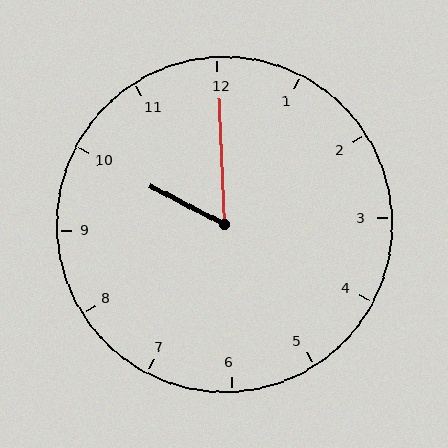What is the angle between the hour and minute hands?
Approximately 60 degrees.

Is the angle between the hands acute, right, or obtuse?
It is acute.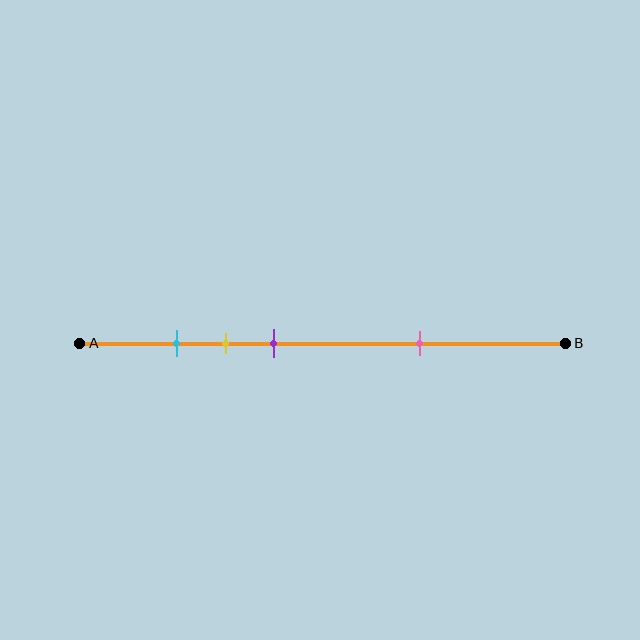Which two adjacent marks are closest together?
The cyan and yellow marks are the closest adjacent pair.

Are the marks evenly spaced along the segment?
No, the marks are not evenly spaced.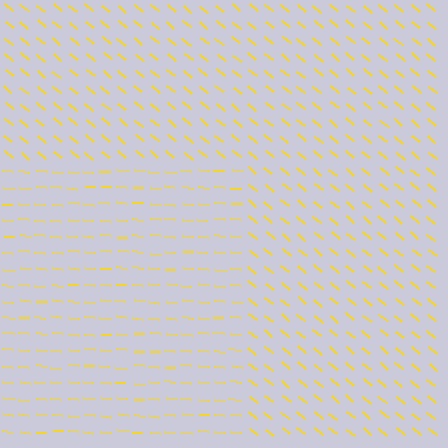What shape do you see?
I see a rectangle.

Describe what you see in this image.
The image is filled with small yellow line segments. A rectangle region in the image has lines oriented differently from the surrounding lines, creating a visible texture boundary.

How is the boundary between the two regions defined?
The boundary is defined purely by a change in line orientation (approximately 33 degrees difference). All lines are the same color and thickness.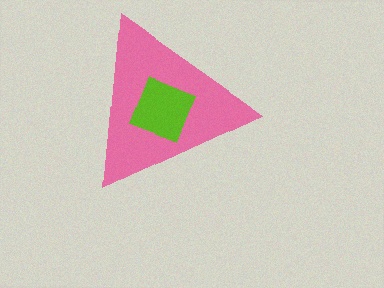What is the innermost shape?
The lime diamond.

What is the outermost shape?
The pink triangle.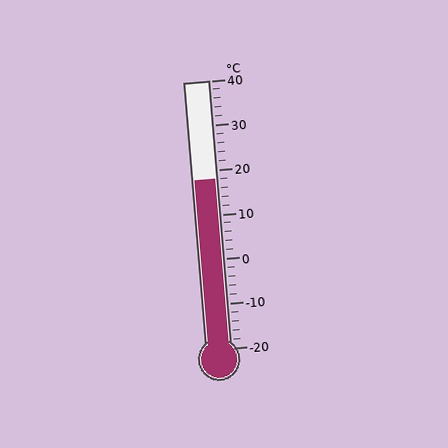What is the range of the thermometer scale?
The thermometer scale ranges from -20°C to 40°C.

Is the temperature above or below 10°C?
The temperature is above 10°C.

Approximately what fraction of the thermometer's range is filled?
The thermometer is filled to approximately 65% of its range.